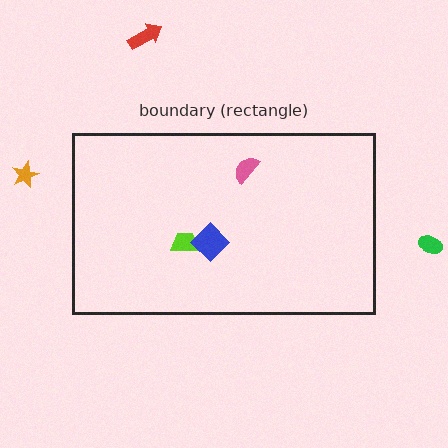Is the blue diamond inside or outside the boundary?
Inside.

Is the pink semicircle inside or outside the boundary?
Inside.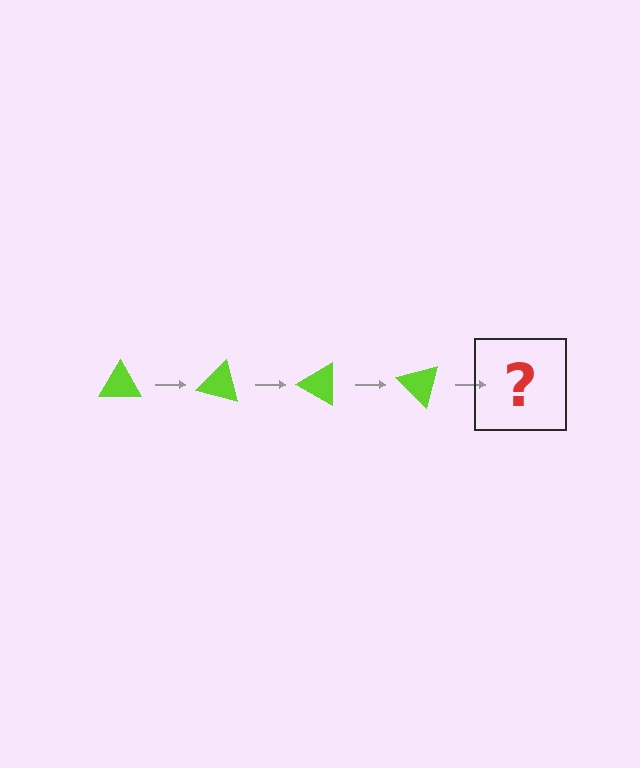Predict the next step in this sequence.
The next step is a lime triangle rotated 60 degrees.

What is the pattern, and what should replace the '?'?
The pattern is that the triangle rotates 15 degrees each step. The '?' should be a lime triangle rotated 60 degrees.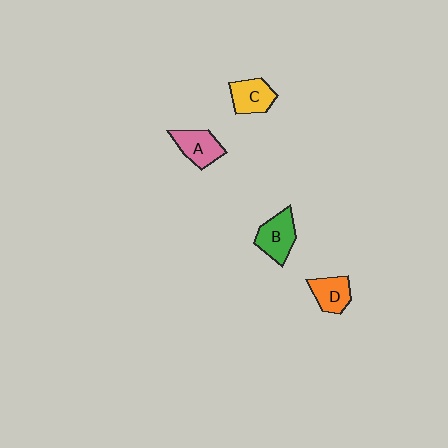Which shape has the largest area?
Shape B (green).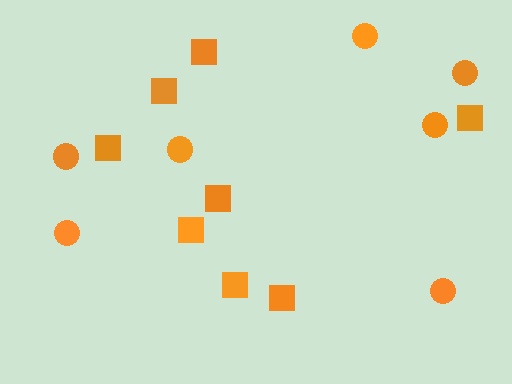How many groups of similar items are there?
There are 2 groups: one group of squares (8) and one group of circles (7).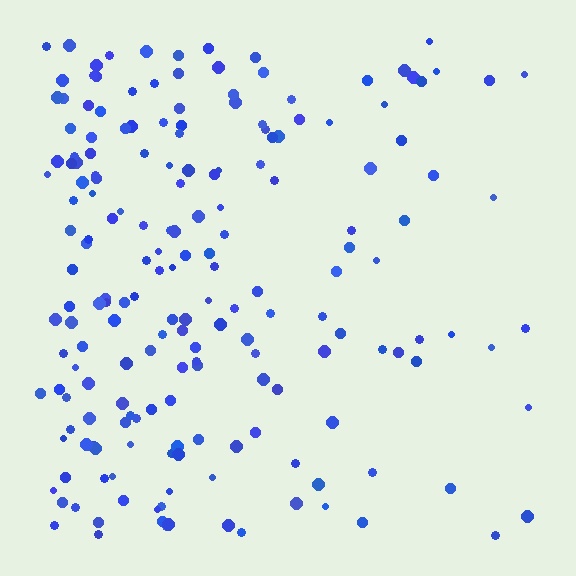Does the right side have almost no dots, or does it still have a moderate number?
Still a moderate number, just noticeably fewer than the left.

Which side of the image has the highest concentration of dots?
The left.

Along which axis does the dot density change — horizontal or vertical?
Horizontal.